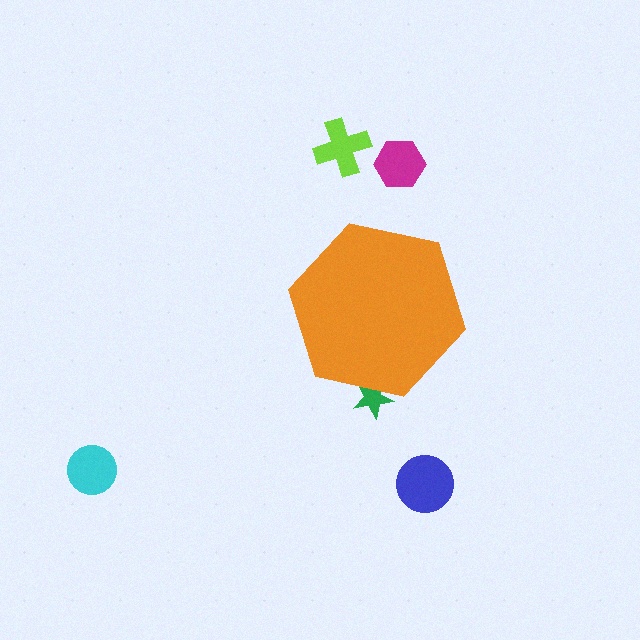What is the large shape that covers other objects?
An orange hexagon.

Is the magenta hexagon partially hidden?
No, the magenta hexagon is fully visible.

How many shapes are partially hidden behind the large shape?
1 shape is partially hidden.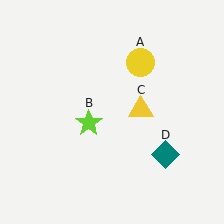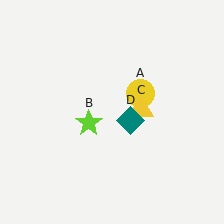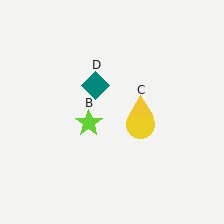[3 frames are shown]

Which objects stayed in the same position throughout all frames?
Lime star (object B) and yellow triangle (object C) remained stationary.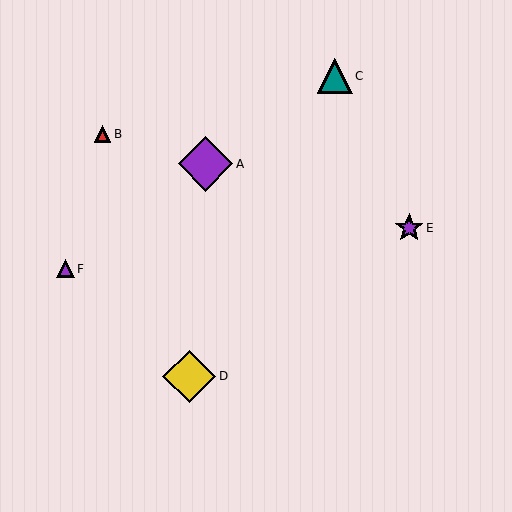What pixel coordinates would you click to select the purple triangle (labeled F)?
Click at (66, 269) to select the purple triangle F.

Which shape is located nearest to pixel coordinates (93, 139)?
The red triangle (labeled B) at (103, 134) is nearest to that location.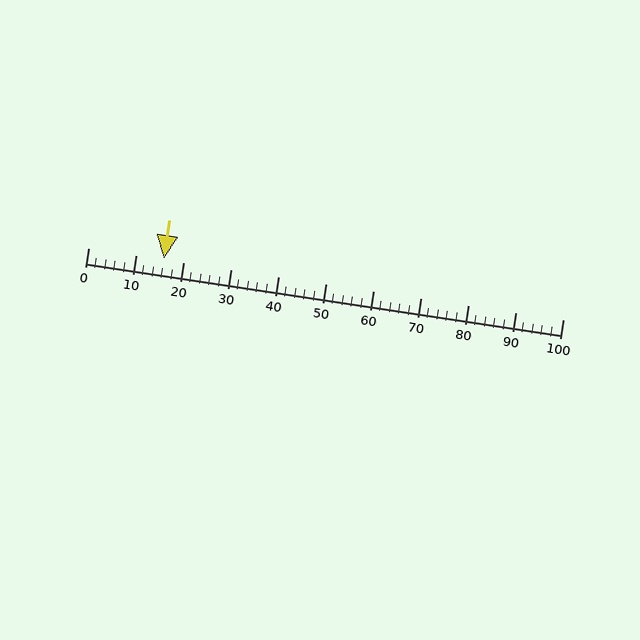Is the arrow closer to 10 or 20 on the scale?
The arrow is closer to 20.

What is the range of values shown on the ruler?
The ruler shows values from 0 to 100.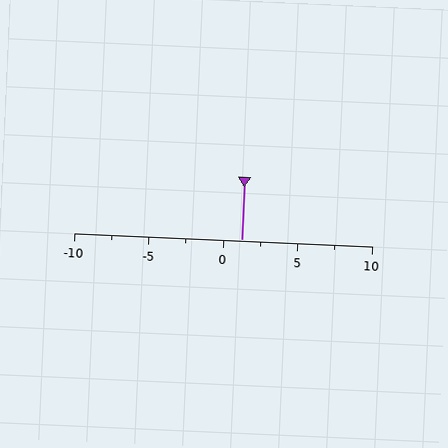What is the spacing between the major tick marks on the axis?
The major ticks are spaced 5 apart.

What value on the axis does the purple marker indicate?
The marker indicates approximately 1.2.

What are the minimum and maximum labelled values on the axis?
The axis runs from -10 to 10.